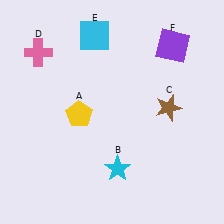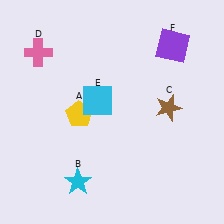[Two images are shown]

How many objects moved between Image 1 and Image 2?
2 objects moved between the two images.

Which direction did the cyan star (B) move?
The cyan star (B) moved left.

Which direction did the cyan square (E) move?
The cyan square (E) moved down.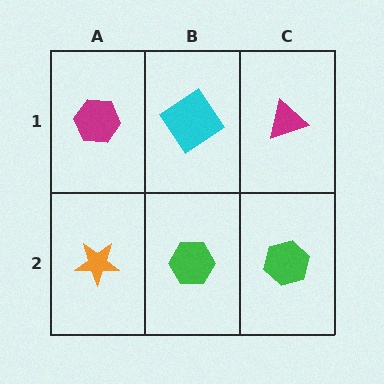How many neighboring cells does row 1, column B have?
3.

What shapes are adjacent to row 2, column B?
A cyan diamond (row 1, column B), an orange star (row 2, column A), a green hexagon (row 2, column C).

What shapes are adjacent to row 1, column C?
A green hexagon (row 2, column C), a cyan diamond (row 1, column B).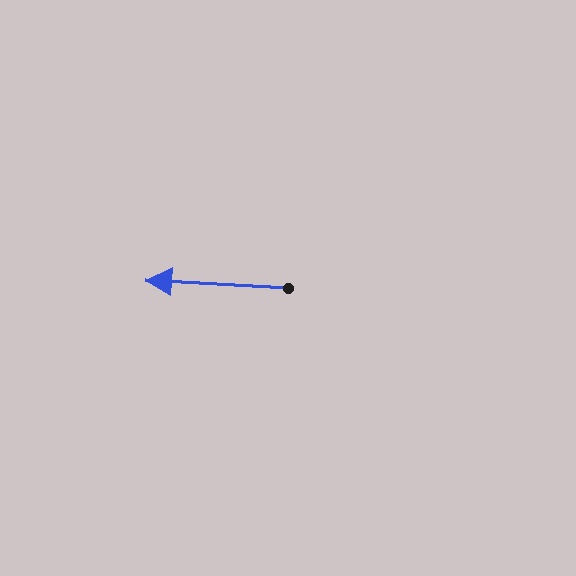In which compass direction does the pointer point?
West.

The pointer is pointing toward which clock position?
Roughly 9 o'clock.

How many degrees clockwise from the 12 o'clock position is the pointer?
Approximately 273 degrees.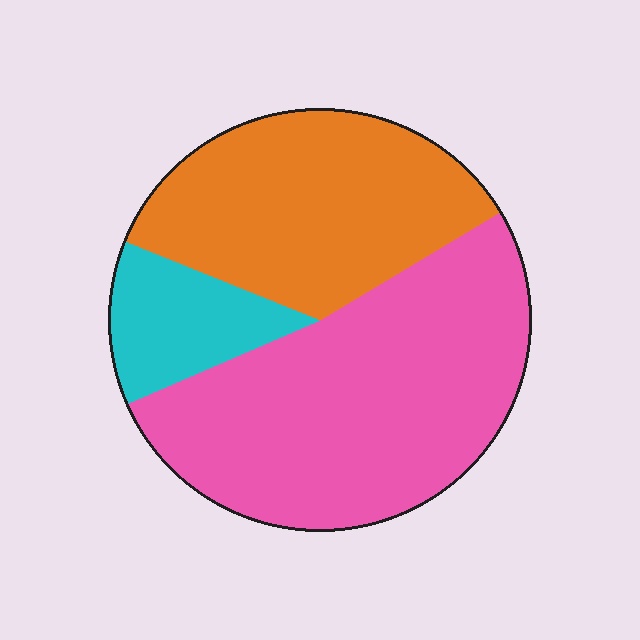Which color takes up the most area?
Pink, at roughly 50%.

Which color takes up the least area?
Cyan, at roughly 15%.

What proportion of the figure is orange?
Orange covers around 35% of the figure.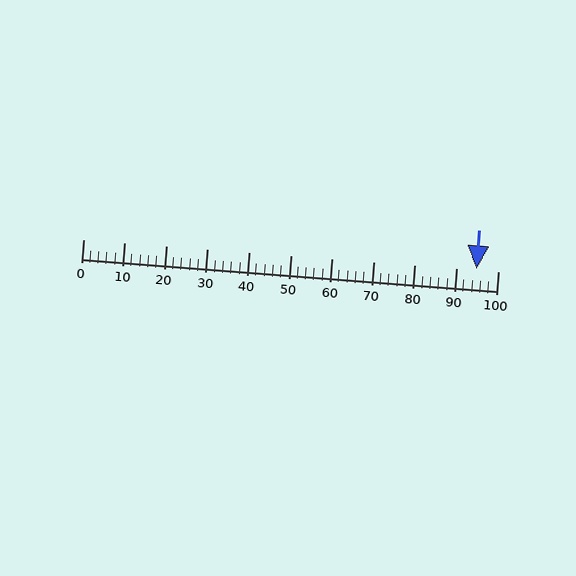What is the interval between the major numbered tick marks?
The major tick marks are spaced 10 units apart.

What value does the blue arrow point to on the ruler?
The blue arrow points to approximately 95.